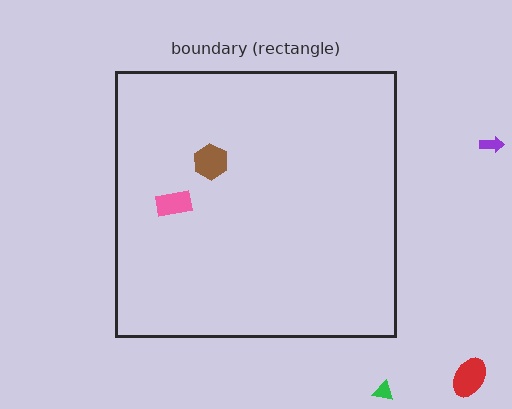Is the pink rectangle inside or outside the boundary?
Inside.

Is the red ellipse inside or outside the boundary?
Outside.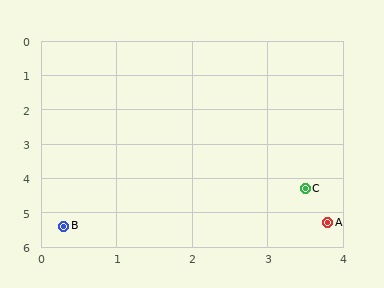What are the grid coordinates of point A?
Point A is at approximately (3.8, 5.3).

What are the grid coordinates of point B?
Point B is at approximately (0.3, 5.4).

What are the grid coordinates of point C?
Point C is at approximately (3.5, 4.3).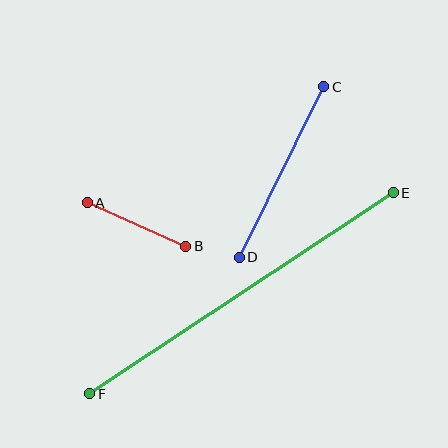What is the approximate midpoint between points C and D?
The midpoint is at approximately (281, 172) pixels.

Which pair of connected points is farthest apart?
Points E and F are farthest apart.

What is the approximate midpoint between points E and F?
The midpoint is at approximately (241, 293) pixels.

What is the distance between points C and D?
The distance is approximately 190 pixels.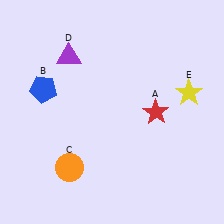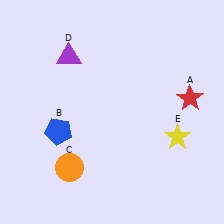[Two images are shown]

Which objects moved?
The objects that moved are: the red star (A), the blue pentagon (B), the yellow star (E).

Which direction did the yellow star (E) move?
The yellow star (E) moved down.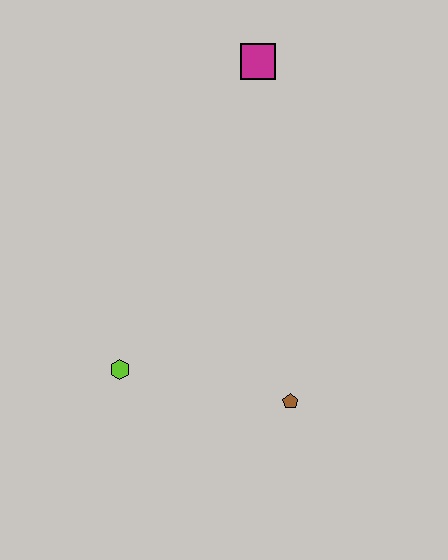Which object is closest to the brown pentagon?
The lime hexagon is closest to the brown pentagon.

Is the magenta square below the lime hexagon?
No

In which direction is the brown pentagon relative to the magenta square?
The brown pentagon is below the magenta square.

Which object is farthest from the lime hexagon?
The magenta square is farthest from the lime hexagon.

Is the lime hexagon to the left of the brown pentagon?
Yes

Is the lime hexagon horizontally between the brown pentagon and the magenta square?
No